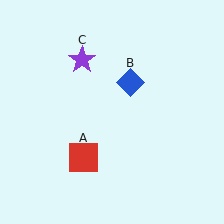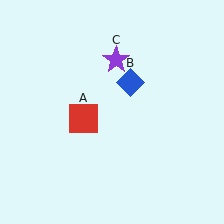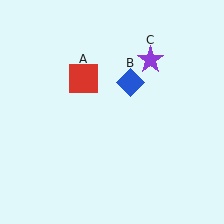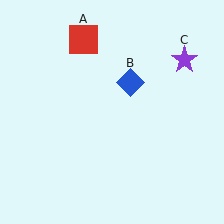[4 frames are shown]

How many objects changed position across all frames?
2 objects changed position: red square (object A), purple star (object C).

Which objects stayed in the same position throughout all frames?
Blue diamond (object B) remained stationary.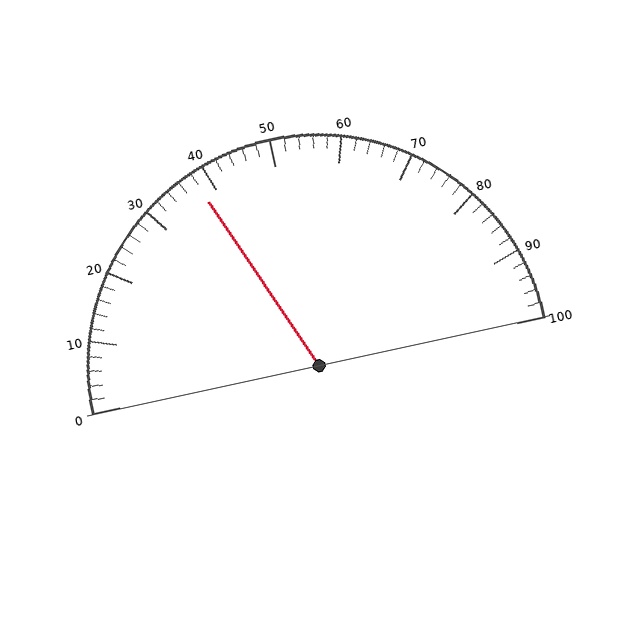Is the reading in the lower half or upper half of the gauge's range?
The reading is in the lower half of the range (0 to 100).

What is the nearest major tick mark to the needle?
The nearest major tick mark is 40.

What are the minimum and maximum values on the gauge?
The gauge ranges from 0 to 100.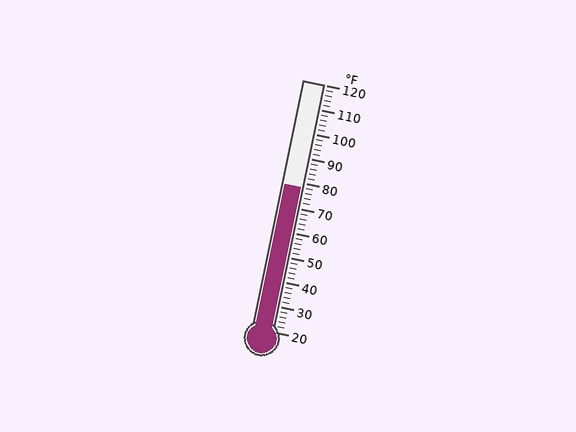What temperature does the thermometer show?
The thermometer shows approximately 78°F.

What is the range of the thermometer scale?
The thermometer scale ranges from 20°F to 120°F.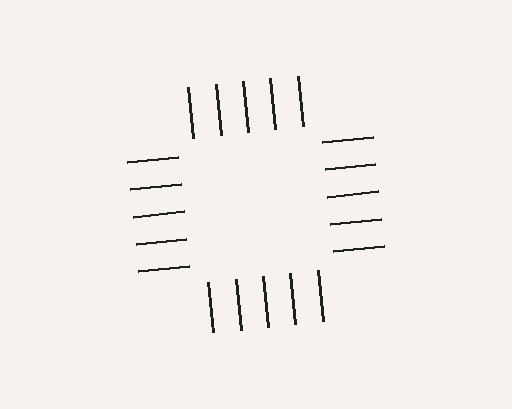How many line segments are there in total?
20 — 5 along each of the 4 edges.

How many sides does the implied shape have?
4 sides — the line-ends trace a square.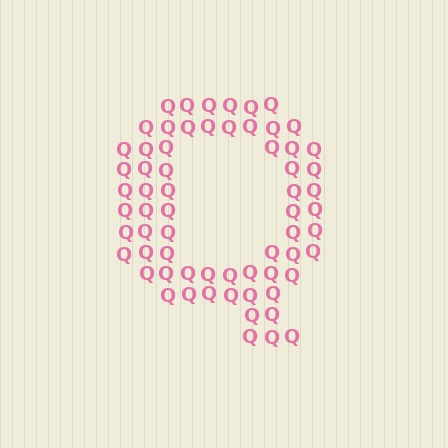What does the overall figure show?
The overall figure shows the letter Q.